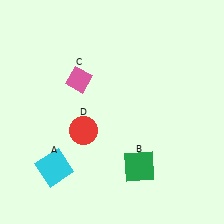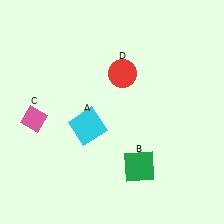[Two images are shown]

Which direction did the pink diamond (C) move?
The pink diamond (C) moved left.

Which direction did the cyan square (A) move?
The cyan square (A) moved up.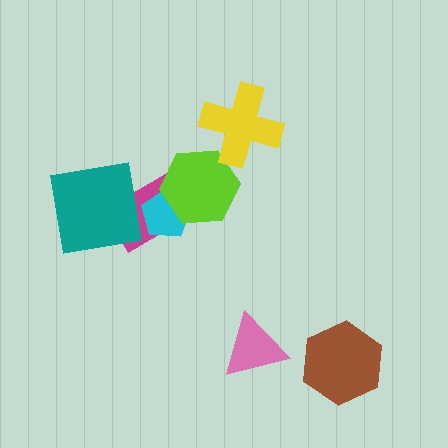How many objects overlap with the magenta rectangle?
3 objects overlap with the magenta rectangle.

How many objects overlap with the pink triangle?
0 objects overlap with the pink triangle.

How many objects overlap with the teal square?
1 object overlaps with the teal square.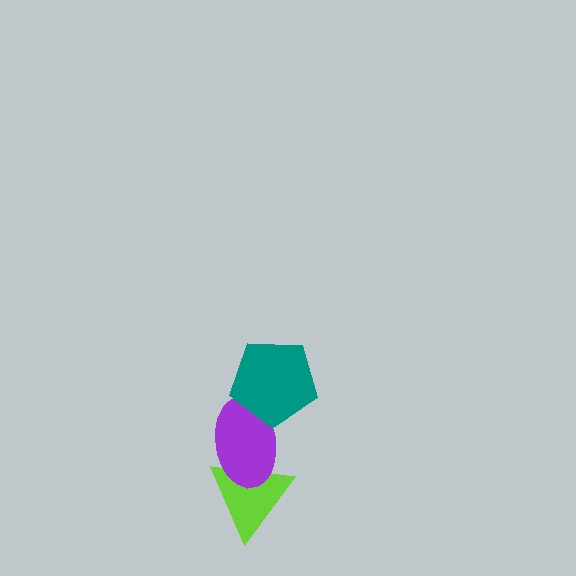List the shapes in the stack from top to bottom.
From top to bottom: the teal pentagon, the purple ellipse, the lime triangle.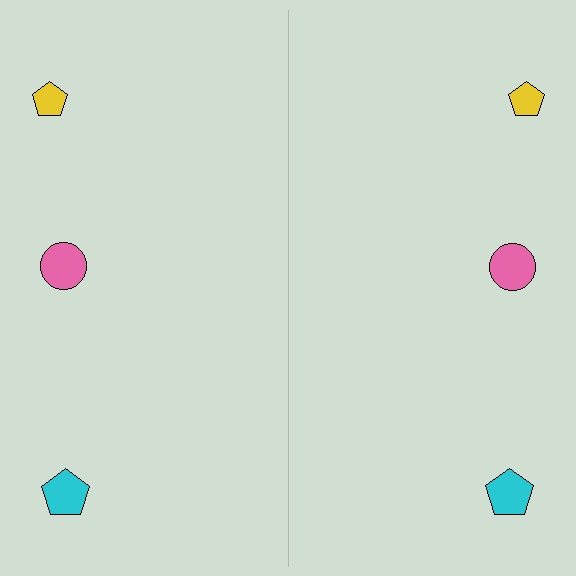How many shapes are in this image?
There are 6 shapes in this image.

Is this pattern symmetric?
Yes, this pattern has bilateral (reflection) symmetry.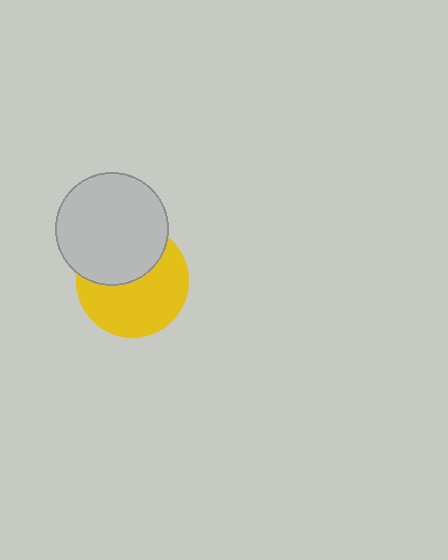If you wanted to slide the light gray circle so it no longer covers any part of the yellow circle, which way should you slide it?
Slide it up — that is the most direct way to separate the two shapes.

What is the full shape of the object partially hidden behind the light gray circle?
The partially hidden object is a yellow circle.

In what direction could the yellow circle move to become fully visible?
The yellow circle could move down. That would shift it out from behind the light gray circle entirely.